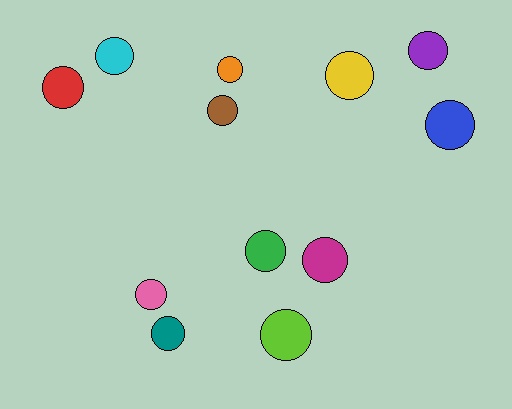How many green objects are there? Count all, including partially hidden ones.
There is 1 green object.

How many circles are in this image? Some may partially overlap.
There are 12 circles.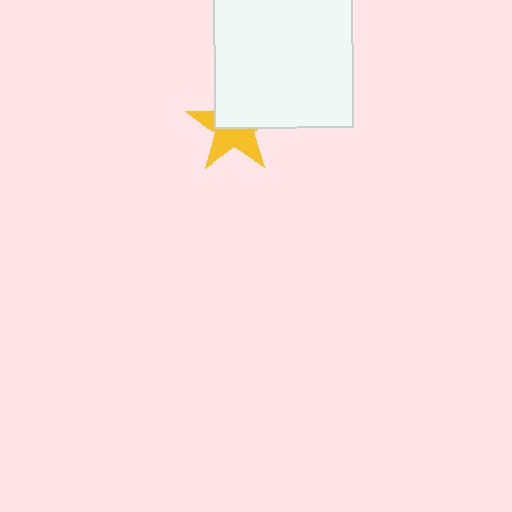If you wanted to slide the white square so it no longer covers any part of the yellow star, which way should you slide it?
Slide it toward the upper-right — that is the most direct way to separate the two shapes.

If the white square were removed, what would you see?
You would see the complete yellow star.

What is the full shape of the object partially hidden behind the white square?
The partially hidden object is a yellow star.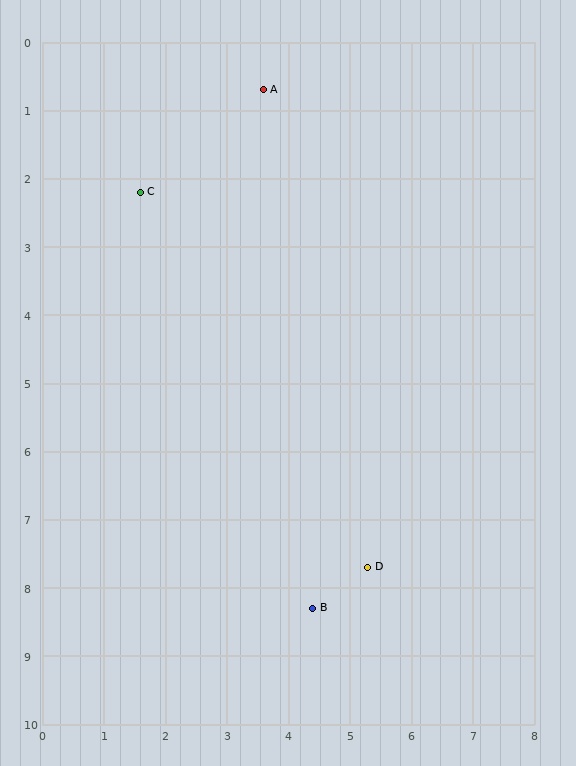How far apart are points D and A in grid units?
Points D and A are about 7.2 grid units apart.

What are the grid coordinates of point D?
Point D is at approximately (5.3, 7.7).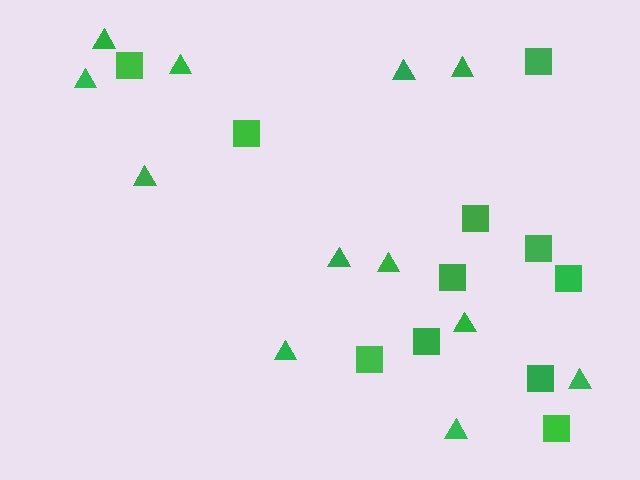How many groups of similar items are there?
There are 2 groups: one group of triangles (12) and one group of squares (11).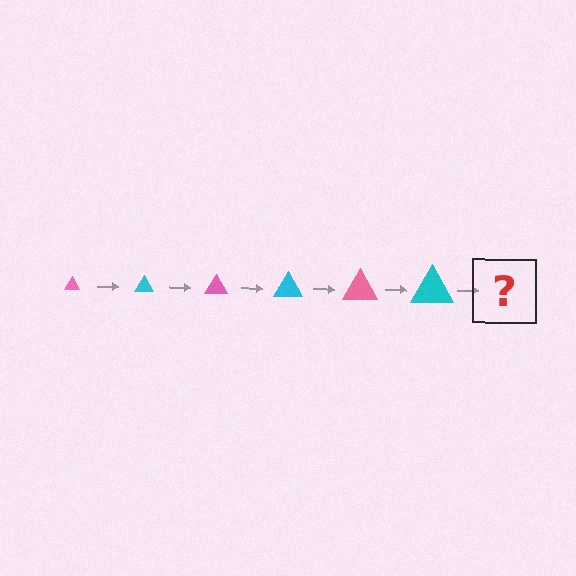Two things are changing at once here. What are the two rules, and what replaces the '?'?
The two rules are that the triangle grows larger each step and the color cycles through pink and cyan. The '?' should be a pink triangle, larger than the previous one.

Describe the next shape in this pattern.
It should be a pink triangle, larger than the previous one.